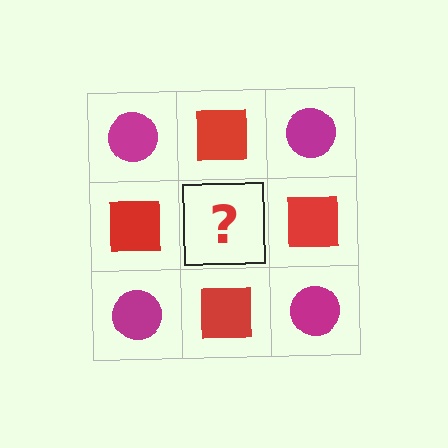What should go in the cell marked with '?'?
The missing cell should contain a magenta circle.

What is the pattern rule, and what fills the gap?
The rule is that it alternates magenta circle and red square in a checkerboard pattern. The gap should be filled with a magenta circle.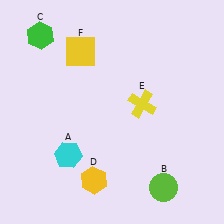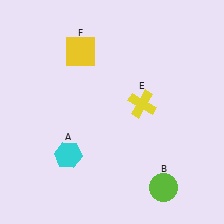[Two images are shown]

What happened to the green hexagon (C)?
The green hexagon (C) was removed in Image 2. It was in the top-left area of Image 1.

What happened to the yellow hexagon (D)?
The yellow hexagon (D) was removed in Image 2. It was in the bottom-left area of Image 1.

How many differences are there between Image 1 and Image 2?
There are 2 differences between the two images.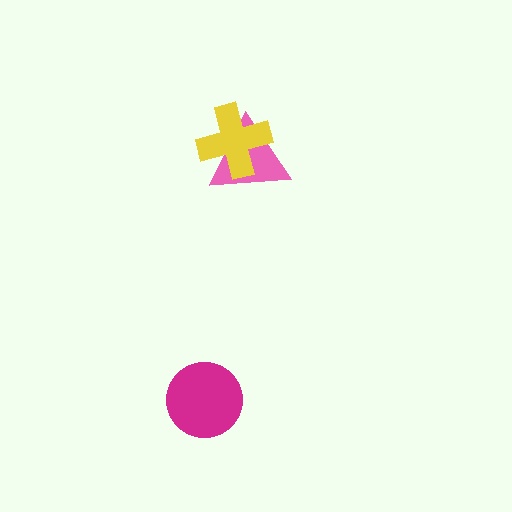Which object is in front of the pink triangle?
The yellow cross is in front of the pink triangle.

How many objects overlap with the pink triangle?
1 object overlaps with the pink triangle.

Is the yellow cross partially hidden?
No, no other shape covers it.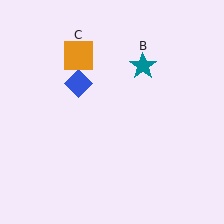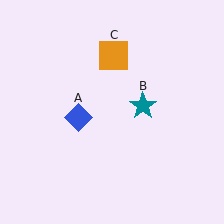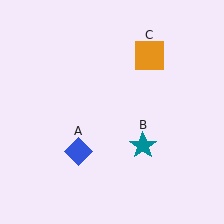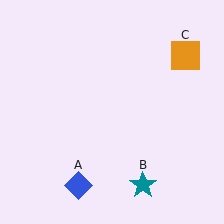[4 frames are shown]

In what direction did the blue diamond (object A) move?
The blue diamond (object A) moved down.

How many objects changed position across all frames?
3 objects changed position: blue diamond (object A), teal star (object B), orange square (object C).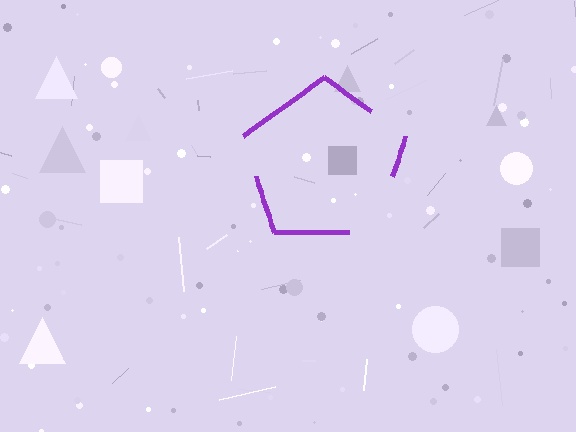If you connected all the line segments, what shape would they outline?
They would outline a pentagon.